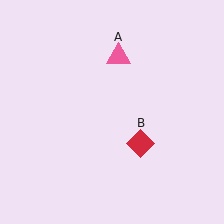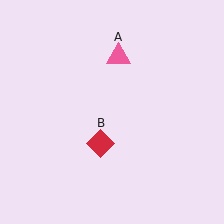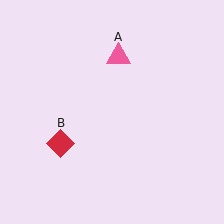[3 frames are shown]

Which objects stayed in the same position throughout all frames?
Pink triangle (object A) remained stationary.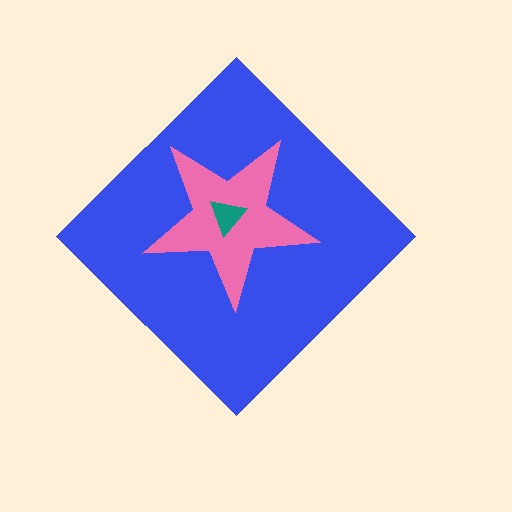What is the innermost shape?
The teal triangle.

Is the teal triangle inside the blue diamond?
Yes.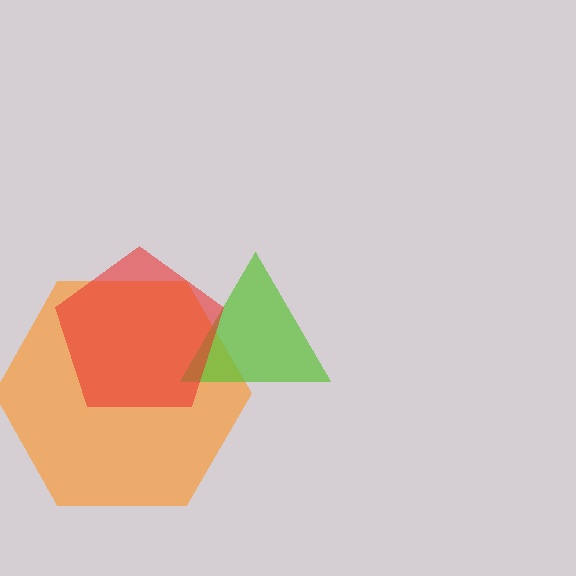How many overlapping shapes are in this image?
There are 3 overlapping shapes in the image.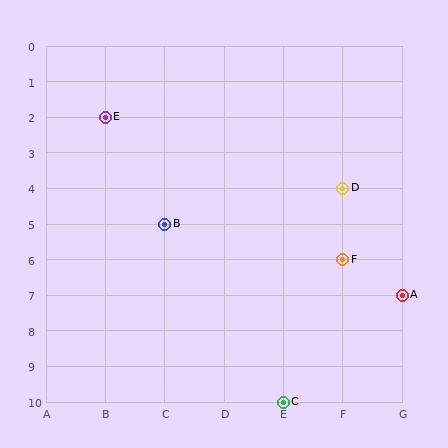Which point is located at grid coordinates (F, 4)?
Point D is at (F, 4).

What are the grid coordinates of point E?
Point E is at grid coordinates (B, 2).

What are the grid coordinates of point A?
Point A is at grid coordinates (G, 7).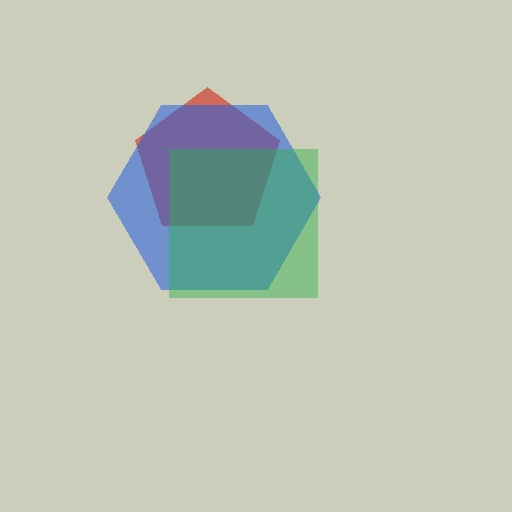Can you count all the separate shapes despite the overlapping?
Yes, there are 3 separate shapes.